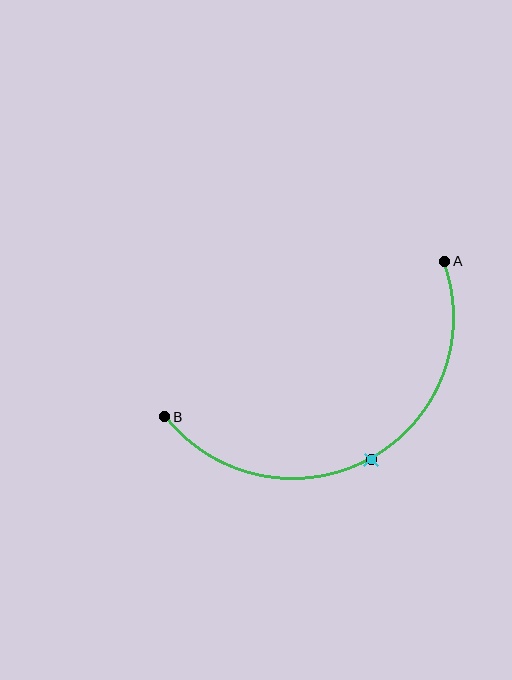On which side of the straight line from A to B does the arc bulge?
The arc bulges below the straight line connecting A and B.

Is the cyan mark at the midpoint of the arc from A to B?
Yes. The cyan mark lies on the arc at equal arc-length from both A and B — it is the arc midpoint.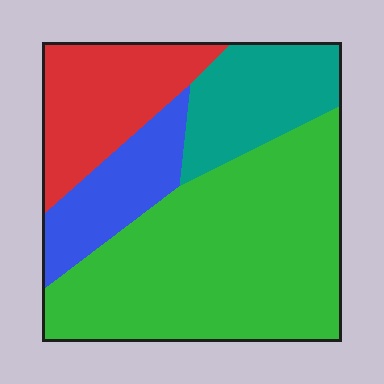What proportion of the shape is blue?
Blue covers roughly 15% of the shape.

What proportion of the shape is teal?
Teal covers around 15% of the shape.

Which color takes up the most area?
Green, at roughly 50%.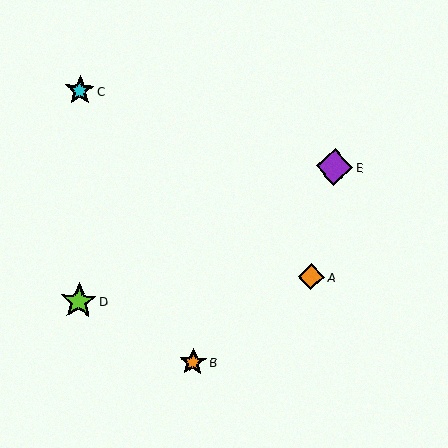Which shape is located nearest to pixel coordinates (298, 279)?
The orange diamond (labeled A) at (311, 277) is nearest to that location.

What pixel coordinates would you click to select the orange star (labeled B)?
Click at (193, 362) to select the orange star B.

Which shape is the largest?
The purple diamond (labeled E) is the largest.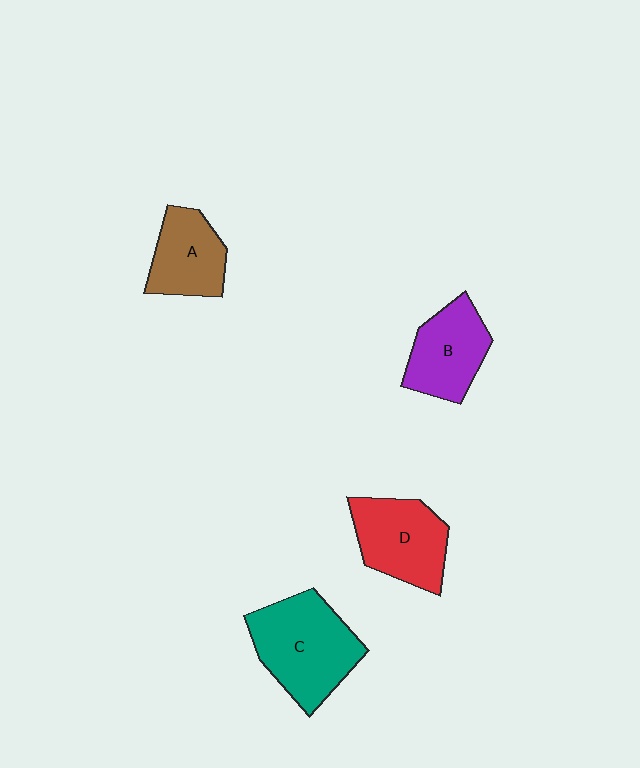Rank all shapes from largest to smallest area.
From largest to smallest: C (teal), D (red), B (purple), A (brown).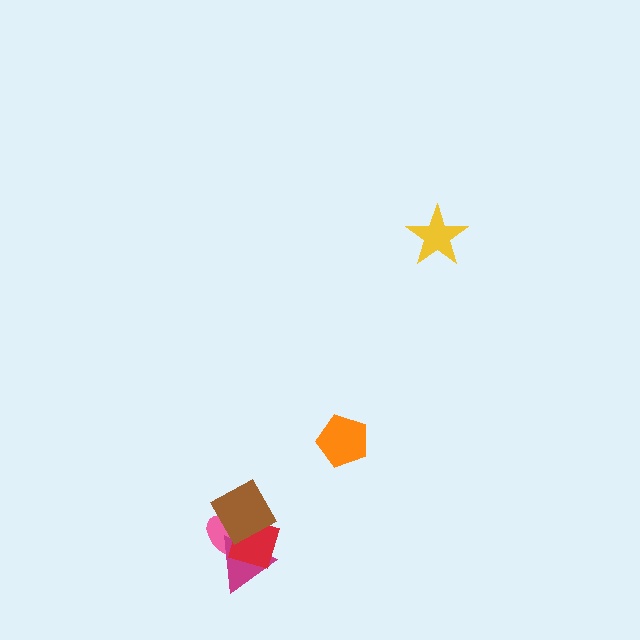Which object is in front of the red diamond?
The brown diamond is in front of the red diamond.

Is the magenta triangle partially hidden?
Yes, it is partially covered by another shape.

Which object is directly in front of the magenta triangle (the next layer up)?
The red diamond is directly in front of the magenta triangle.